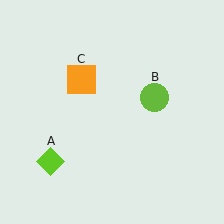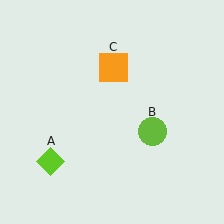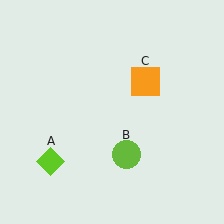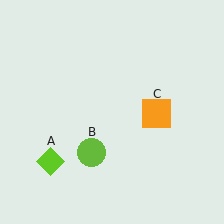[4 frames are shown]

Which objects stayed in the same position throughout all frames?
Lime diamond (object A) remained stationary.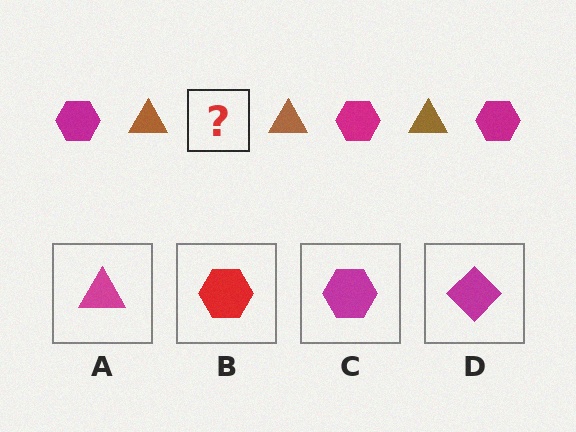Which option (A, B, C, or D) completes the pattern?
C.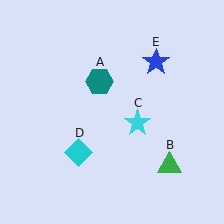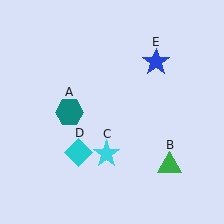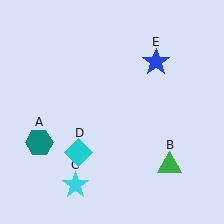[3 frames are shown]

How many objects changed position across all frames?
2 objects changed position: teal hexagon (object A), cyan star (object C).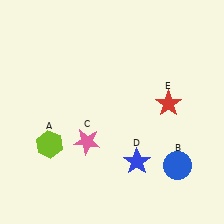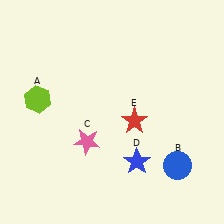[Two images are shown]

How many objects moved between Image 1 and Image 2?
2 objects moved between the two images.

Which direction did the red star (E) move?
The red star (E) moved left.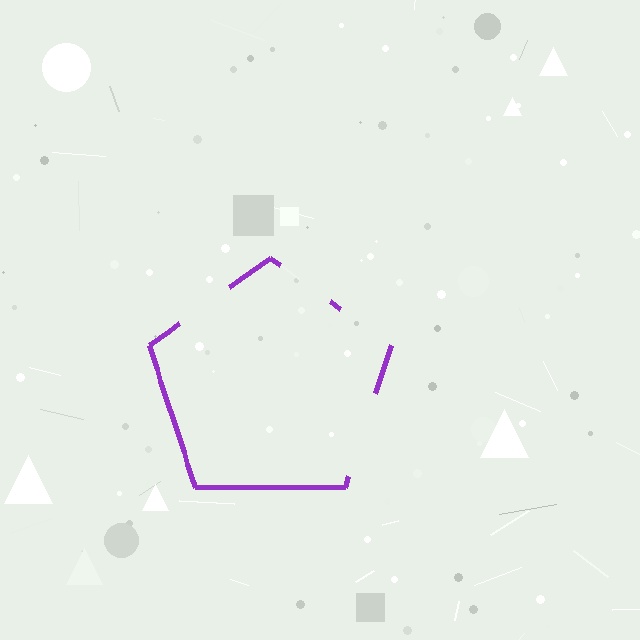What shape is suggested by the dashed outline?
The dashed outline suggests a pentagon.